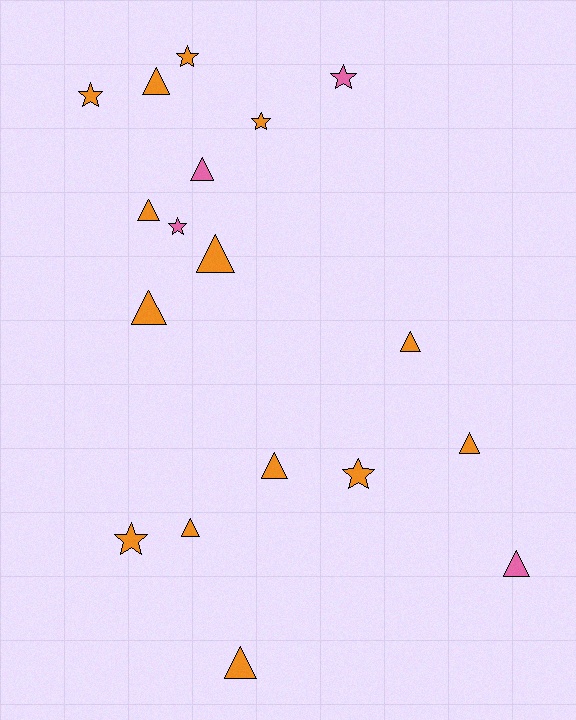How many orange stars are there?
There are 5 orange stars.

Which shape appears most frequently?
Triangle, with 11 objects.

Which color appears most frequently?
Orange, with 14 objects.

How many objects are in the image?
There are 18 objects.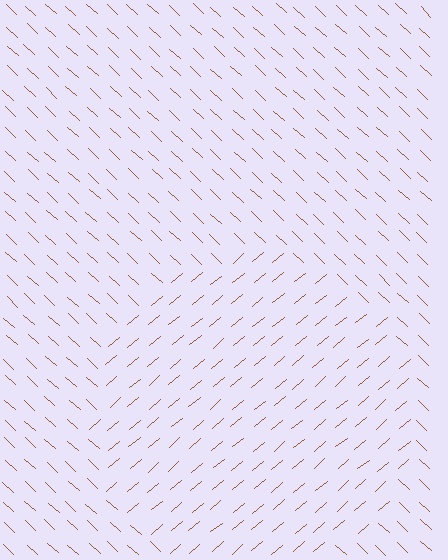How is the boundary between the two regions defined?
The boundary is defined purely by a change in line orientation (approximately 82 degrees difference). All lines are the same color and thickness.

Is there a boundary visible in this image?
Yes, there is a texture boundary formed by a change in line orientation.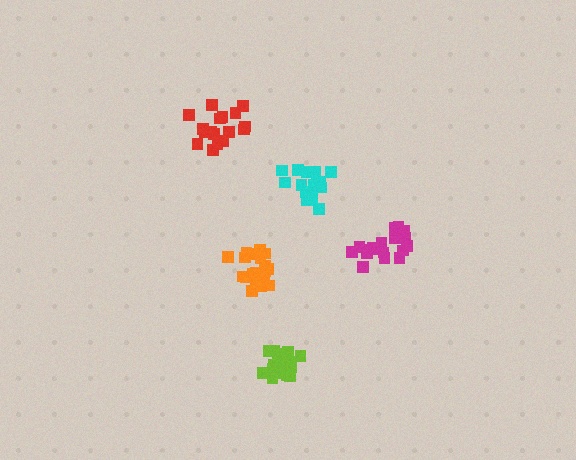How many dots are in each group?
Group 1: 18 dots, Group 2: 15 dots, Group 3: 17 dots, Group 4: 21 dots, Group 5: 20 dots (91 total).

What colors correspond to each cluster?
The clusters are colored: magenta, cyan, red, orange, lime.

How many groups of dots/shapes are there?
There are 5 groups.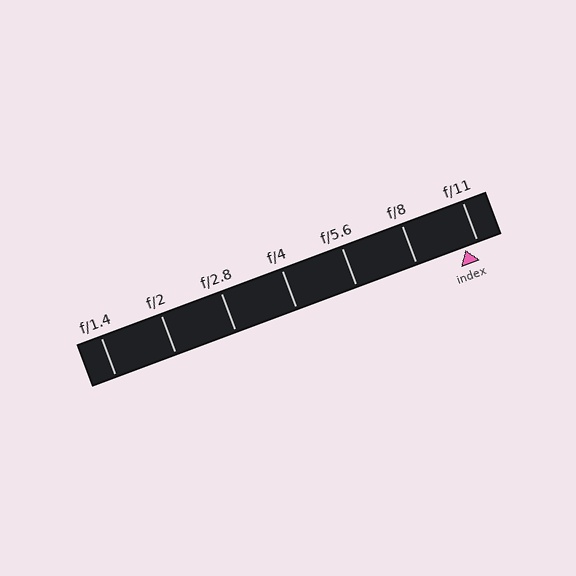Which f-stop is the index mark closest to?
The index mark is closest to f/11.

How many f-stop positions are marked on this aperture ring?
There are 7 f-stop positions marked.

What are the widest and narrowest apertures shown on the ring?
The widest aperture shown is f/1.4 and the narrowest is f/11.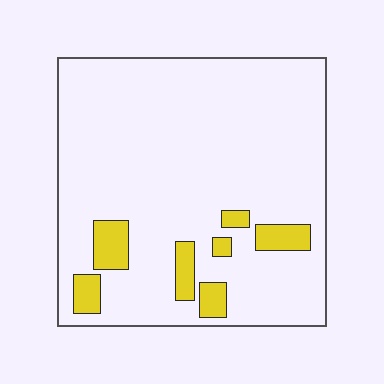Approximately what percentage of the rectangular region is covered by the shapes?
Approximately 10%.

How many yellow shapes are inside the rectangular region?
7.